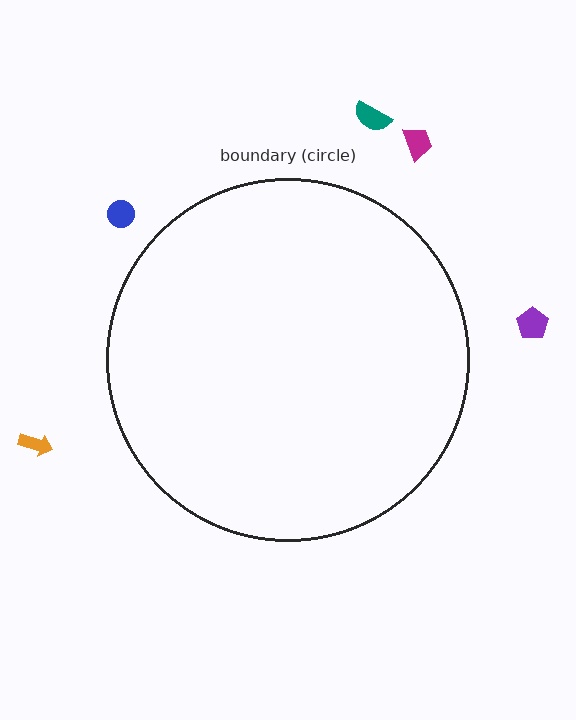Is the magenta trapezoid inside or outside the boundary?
Outside.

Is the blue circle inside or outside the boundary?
Outside.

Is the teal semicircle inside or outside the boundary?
Outside.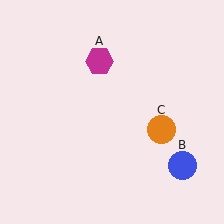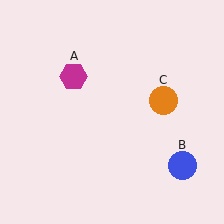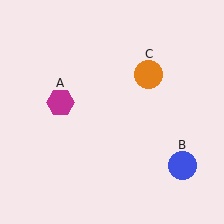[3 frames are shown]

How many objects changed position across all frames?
2 objects changed position: magenta hexagon (object A), orange circle (object C).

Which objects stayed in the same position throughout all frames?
Blue circle (object B) remained stationary.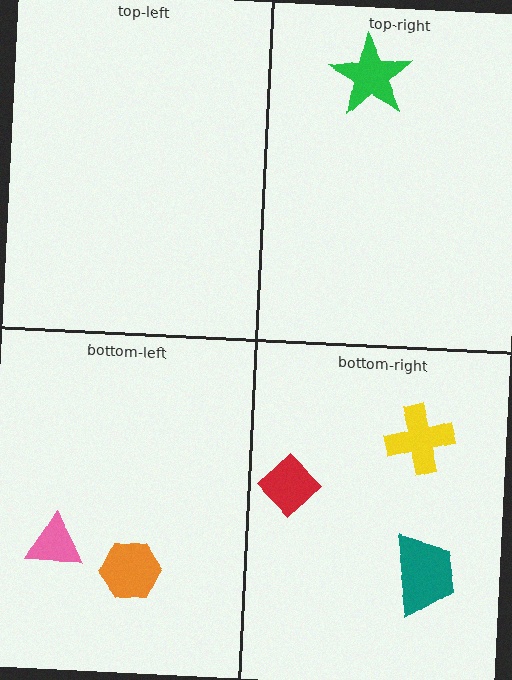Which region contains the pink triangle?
The bottom-left region.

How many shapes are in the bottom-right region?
3.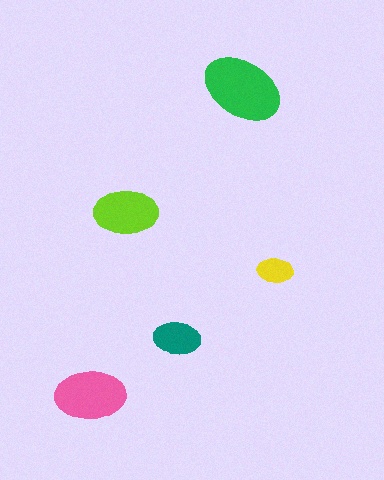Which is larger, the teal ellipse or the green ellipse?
The green one.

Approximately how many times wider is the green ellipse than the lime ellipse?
About 1.5 times wider.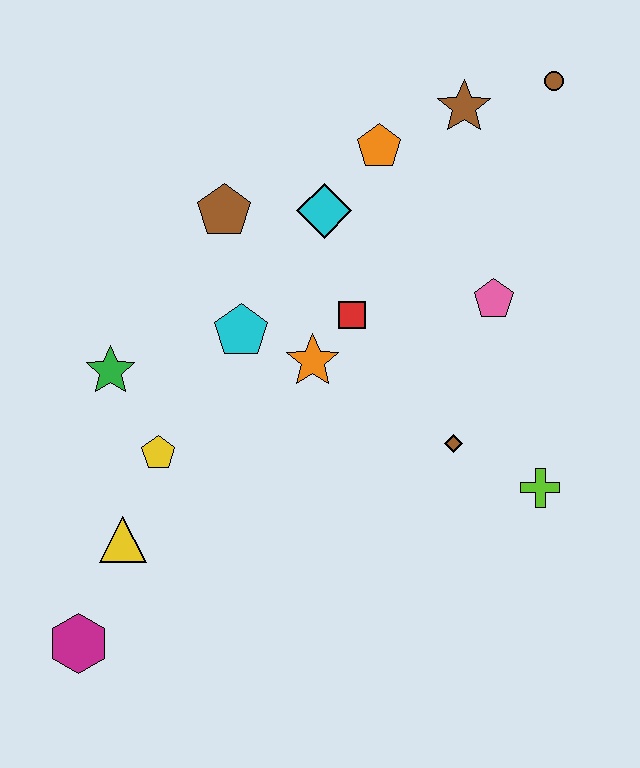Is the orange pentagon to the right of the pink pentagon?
No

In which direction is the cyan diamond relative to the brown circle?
The cyan diamond is to the left of the brown circle.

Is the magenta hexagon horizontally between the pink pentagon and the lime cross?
No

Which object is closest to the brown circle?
The brown star is closest to the brown circle.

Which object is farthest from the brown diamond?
The magenta hexagon is farthest from the brown diamond.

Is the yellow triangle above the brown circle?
No